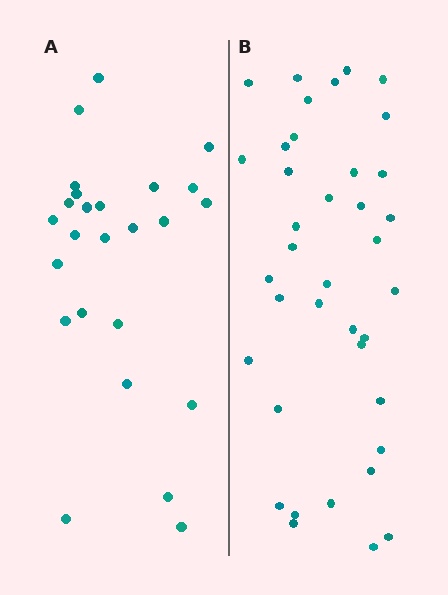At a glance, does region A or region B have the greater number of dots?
Region B (the right region) has more dots.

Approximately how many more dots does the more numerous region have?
Region B has approximately 15 more dots than region A.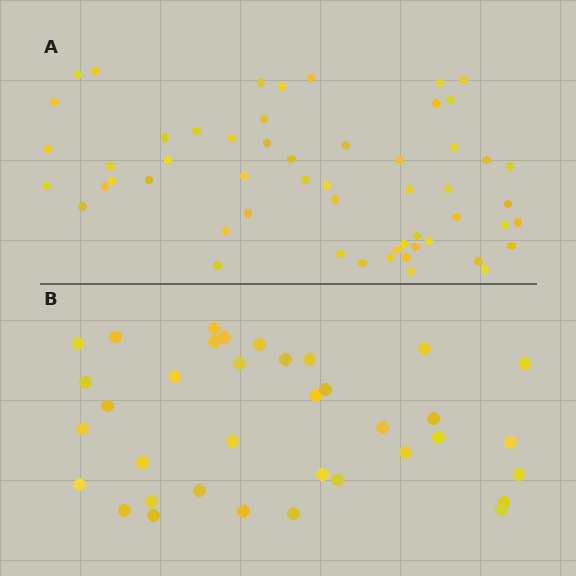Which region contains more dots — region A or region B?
Region A (the top region) has more dots.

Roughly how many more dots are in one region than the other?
Region A has approximately 20 more dots than region B.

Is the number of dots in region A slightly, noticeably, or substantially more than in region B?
Region A has substantially more. The ratio is roughly 1.5 to 1.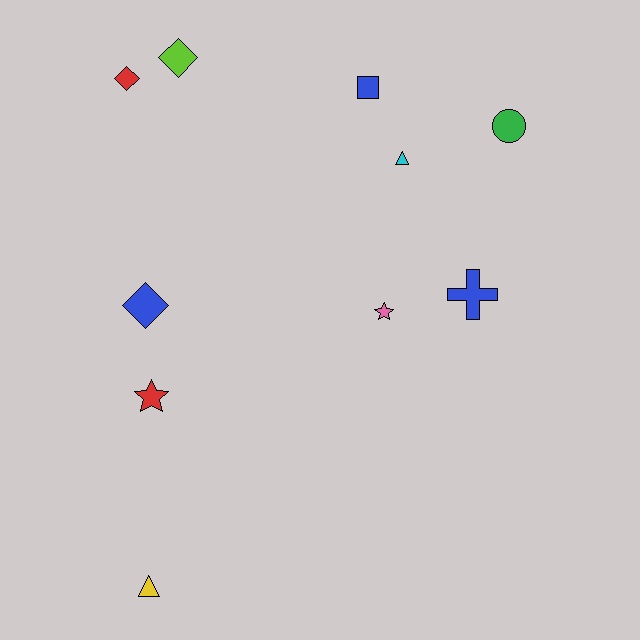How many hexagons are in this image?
There are no hexagons.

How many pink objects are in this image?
There is 1 pink object.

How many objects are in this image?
There are 10 objects.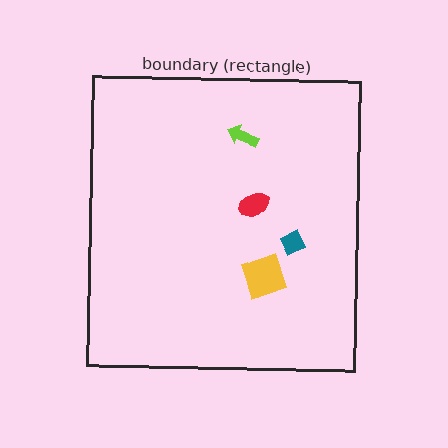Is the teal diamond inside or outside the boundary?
Inside.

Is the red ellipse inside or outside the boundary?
Inside.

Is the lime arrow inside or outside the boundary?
Inside.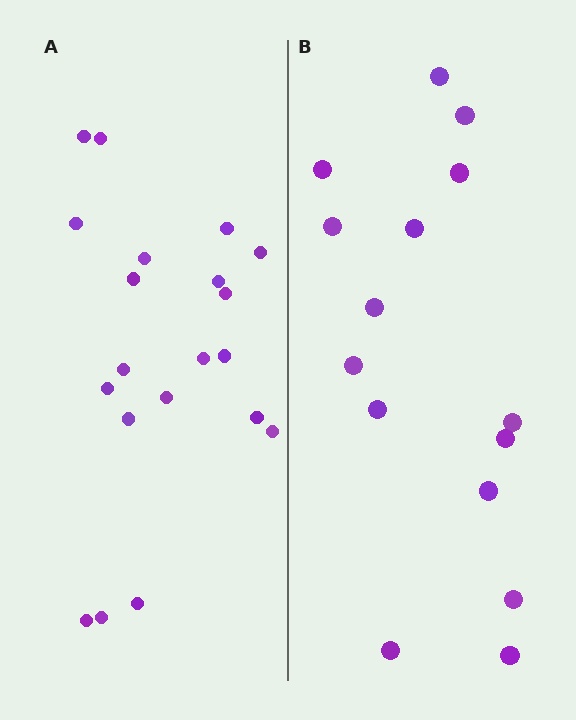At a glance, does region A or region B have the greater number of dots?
Region A (the left region) has more dots.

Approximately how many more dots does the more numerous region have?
Region A has about 5 more dots than region B.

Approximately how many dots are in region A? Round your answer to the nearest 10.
About 20 dots.